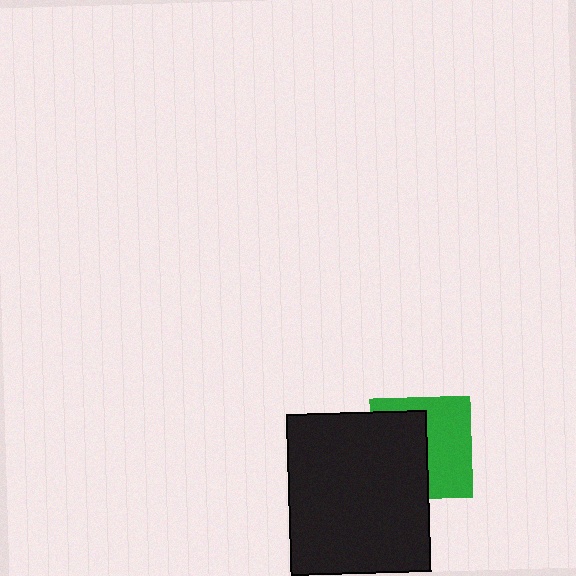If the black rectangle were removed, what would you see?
You would see the complete green square.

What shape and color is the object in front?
The object in front is a black rectangle.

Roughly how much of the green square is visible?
About half of it is visible (roughly 50%).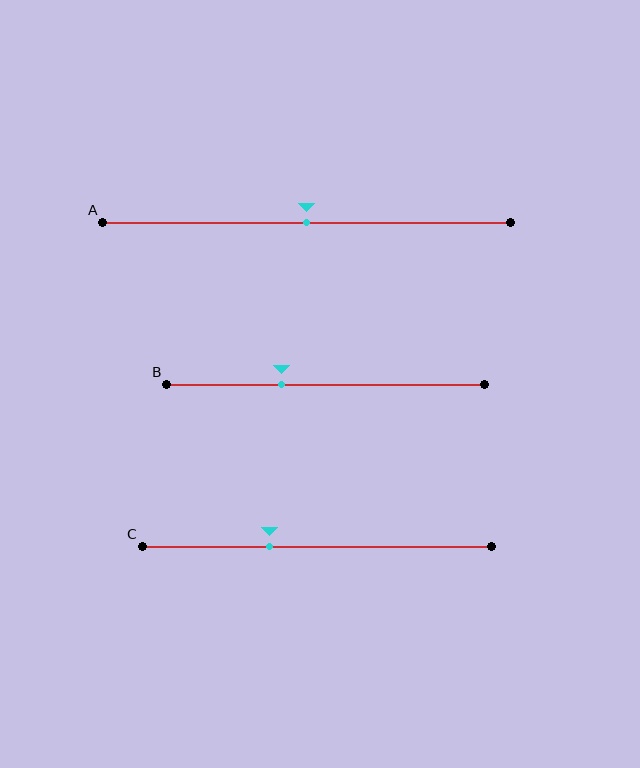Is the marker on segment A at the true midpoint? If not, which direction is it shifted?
Yes, the marker on segment A is at the true midpoint.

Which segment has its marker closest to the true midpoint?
Segment A has its marker closest to the true midpoint.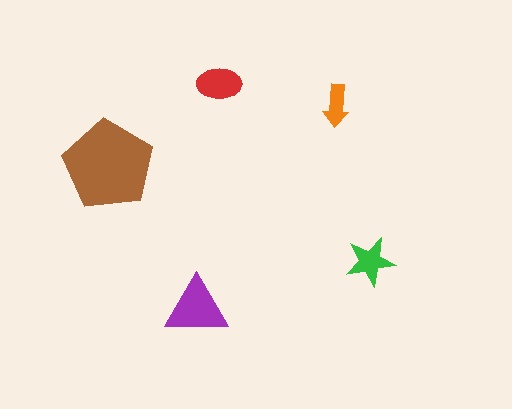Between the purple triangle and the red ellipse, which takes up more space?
The purple triangle.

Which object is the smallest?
The orange arrow.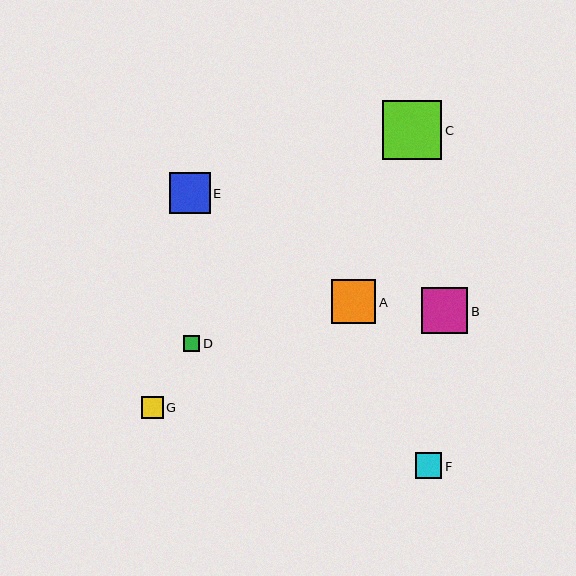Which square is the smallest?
Square D is the smallest with a size of approximately 16 pixels.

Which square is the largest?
Square C is the largest with a size of approximately 59 pixels.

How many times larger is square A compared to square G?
Square A is approximately 2.0 times the size of square G.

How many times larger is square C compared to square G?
Square C is approximately 2.7 times the size of square G.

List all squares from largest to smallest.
From largest to smallest: C, B, A, E, F, G, D.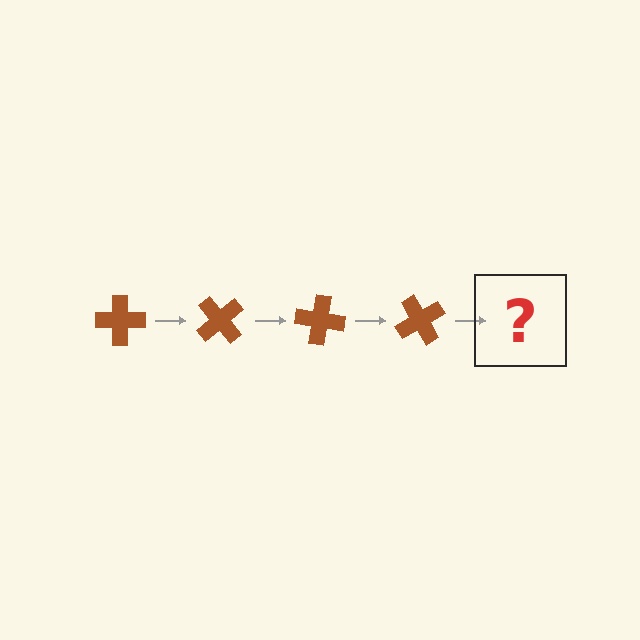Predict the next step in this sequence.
The next step is a brown cross rotated 200 degrees.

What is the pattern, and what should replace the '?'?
The pattern is that the cross rotates 50 degrees each step. The '?' should be a brown cross rotated 200 degrees.